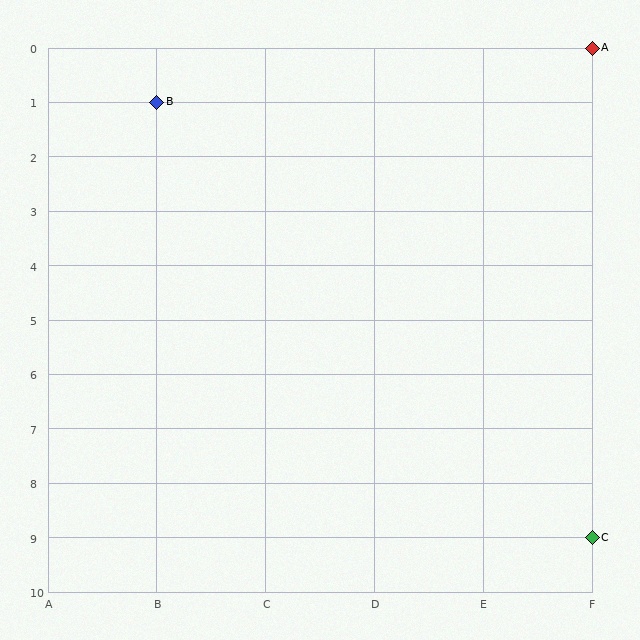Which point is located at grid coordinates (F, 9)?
Point C is at (F, 9).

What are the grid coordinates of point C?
Point C is at grid coordinates (F, 9).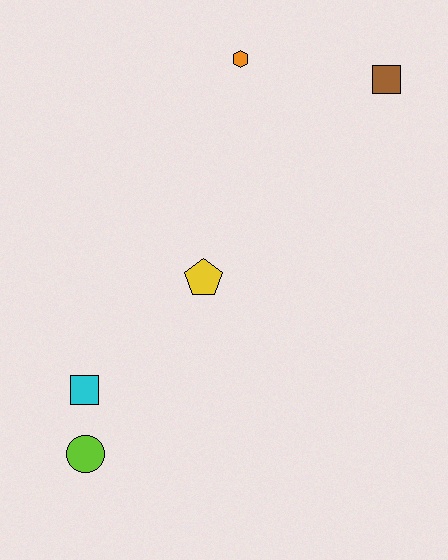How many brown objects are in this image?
There is 1 brown object.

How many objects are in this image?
There are 5 objects.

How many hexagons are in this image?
There is 1 hexagon.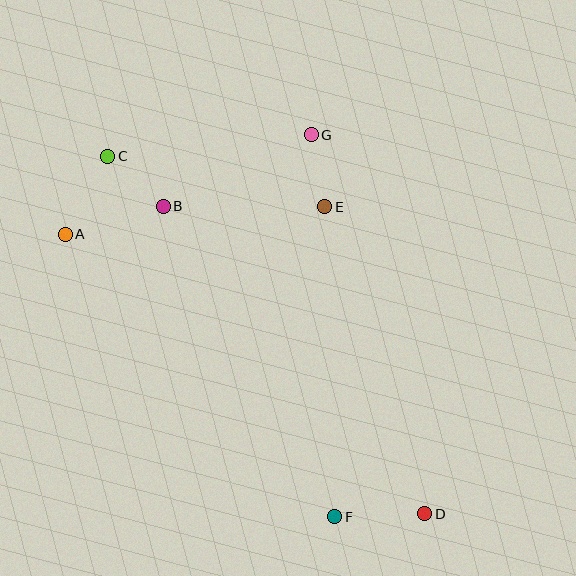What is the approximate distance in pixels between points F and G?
The distance between F and G is approximately 383 pixels.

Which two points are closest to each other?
Points E and G are closest to each other.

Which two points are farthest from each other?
Points C and D are farthest from each other.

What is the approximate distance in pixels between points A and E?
The distance between A and E is approximately 261 pixels.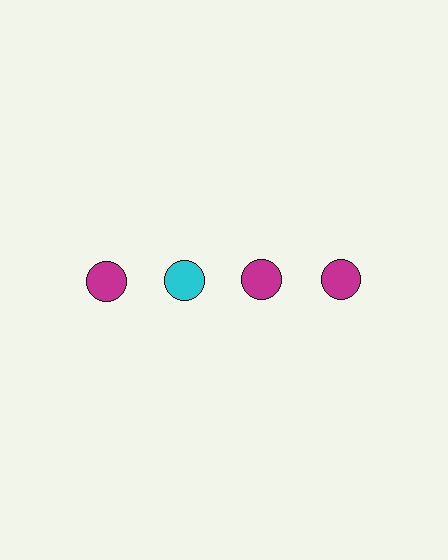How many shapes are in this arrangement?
There are 4 shapes arranged in a grid pattern.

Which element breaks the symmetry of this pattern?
The cyan circle in the top row, second from left column breaks the symmetry. All other shapes are magenta circles.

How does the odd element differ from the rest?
It has a different color: cyan instead of magenta.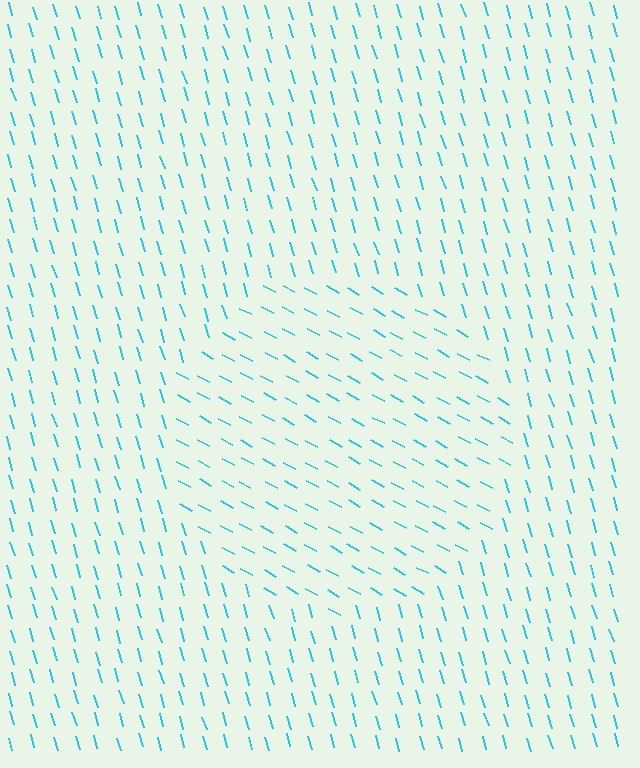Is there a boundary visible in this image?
Yes, there is a texture boundary formed by a change in line orientation.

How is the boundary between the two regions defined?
The boundary is defined purely by a change in line orientation (approximately 45 degrees difference). All lines are the same color and thickness.